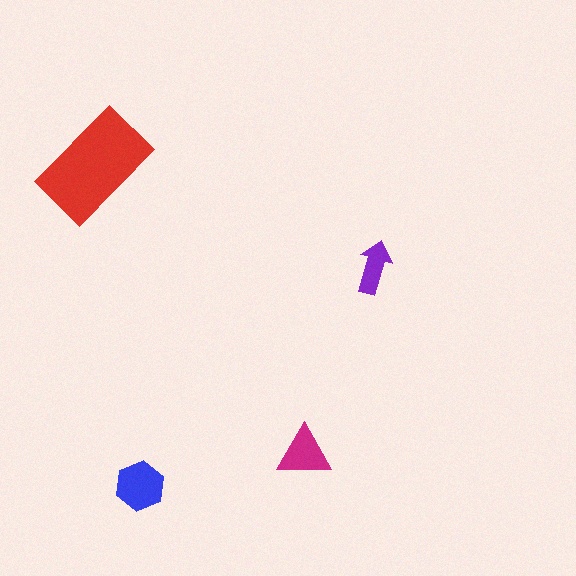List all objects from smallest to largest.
The purple arrow, the magenta triangle, the blue hexagon, the red rectangle.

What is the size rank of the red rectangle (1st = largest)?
1st.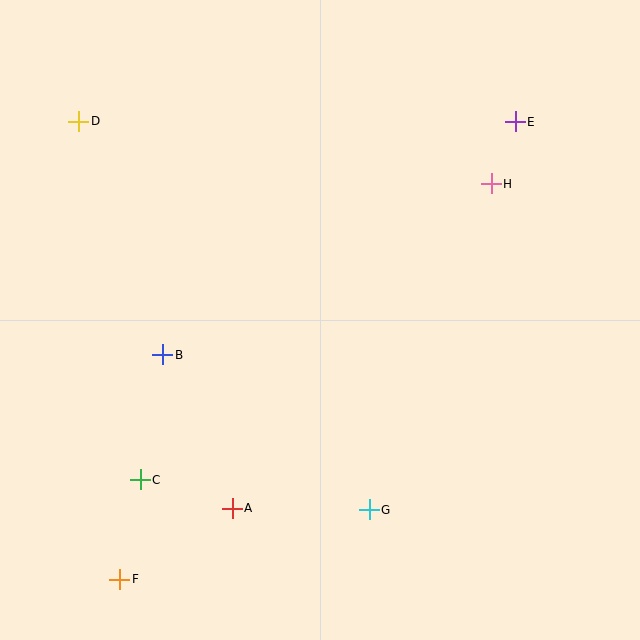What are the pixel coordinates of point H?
Point H is at (491, 184).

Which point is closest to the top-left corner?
Point D is closest to the top-left corner.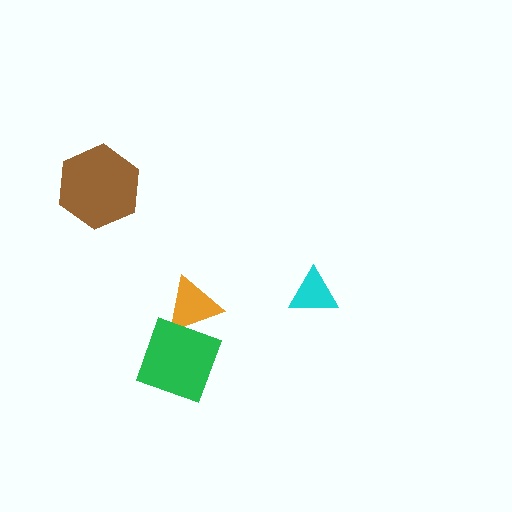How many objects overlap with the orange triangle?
1 object overlaps with the orange triangle.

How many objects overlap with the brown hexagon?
0 objects overlap with the brown hexagon.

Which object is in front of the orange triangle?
The green diamond is in front of the orange triangle.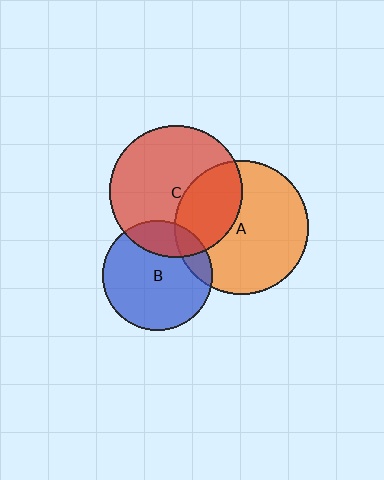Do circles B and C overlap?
Yes.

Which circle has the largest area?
Circle A (orange).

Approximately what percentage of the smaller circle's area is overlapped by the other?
Approximately 20%.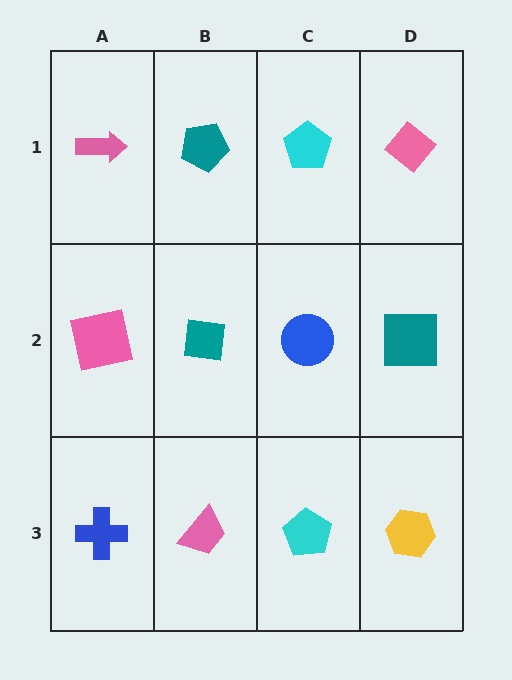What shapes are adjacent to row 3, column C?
A blue circle (row 2, column C), a pink trapezoid (row 3, column B), a yellow hexagon (row 3, column D).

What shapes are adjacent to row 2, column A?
A pink arrow (row 1, column A), a blue cross (row 3, column A), a teal square (row 2, column B).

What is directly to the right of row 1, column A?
A teal pentagon.